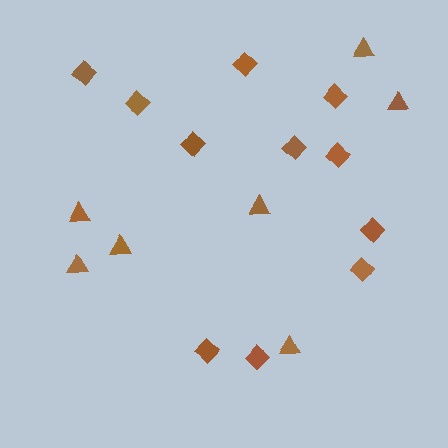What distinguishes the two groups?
There are 2 groups: one group of diamonds (11) and one group of triangles (7).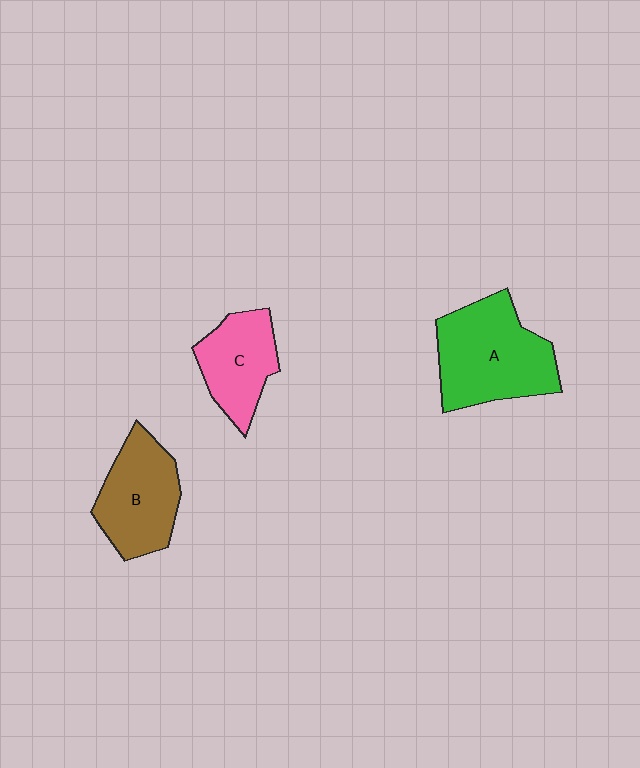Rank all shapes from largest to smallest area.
From largest to smallest: A (green), B (brown), C (pink).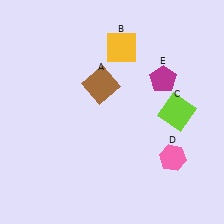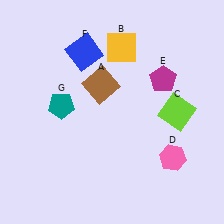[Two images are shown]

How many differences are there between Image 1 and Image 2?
There are 2 differences between the two images.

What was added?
A blue square (F), a teal pentagon (G) were added in Image 2.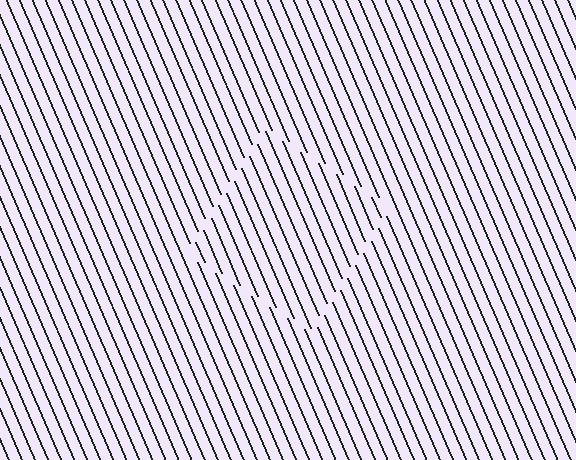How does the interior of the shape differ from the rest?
The interior of the shape contains the same grating, shifted by half a period — the contour is defined by the phase discontinuity where line-ends from the inner and outer gratings abut.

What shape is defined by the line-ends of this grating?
An illusory square. The interior of the shape contains the same grating, shifted by half a period — the contour is defined by the phase discontinuity where line-ends from the inner and outer gratings abut.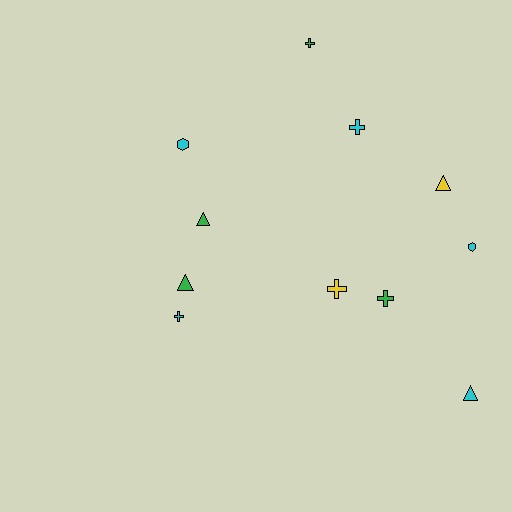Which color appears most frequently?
Cyan, with 5 objects.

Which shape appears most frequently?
Cross, with 5 objects.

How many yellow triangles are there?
There is 1 yellow triangle.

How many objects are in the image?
There are 11 objects.